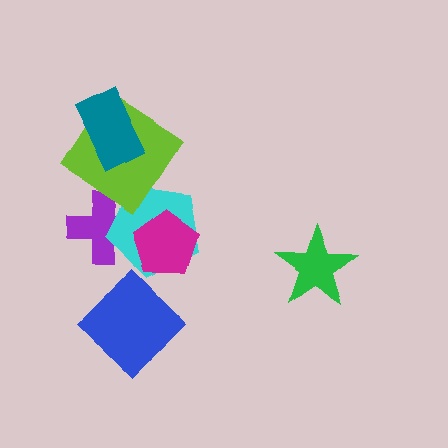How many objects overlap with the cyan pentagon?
3 objects overlap with the cyan pentagon.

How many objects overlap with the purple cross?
2 objects overlap with the purple cross.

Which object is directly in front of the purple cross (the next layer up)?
The cyan pentagon is directly in front of the purple cross.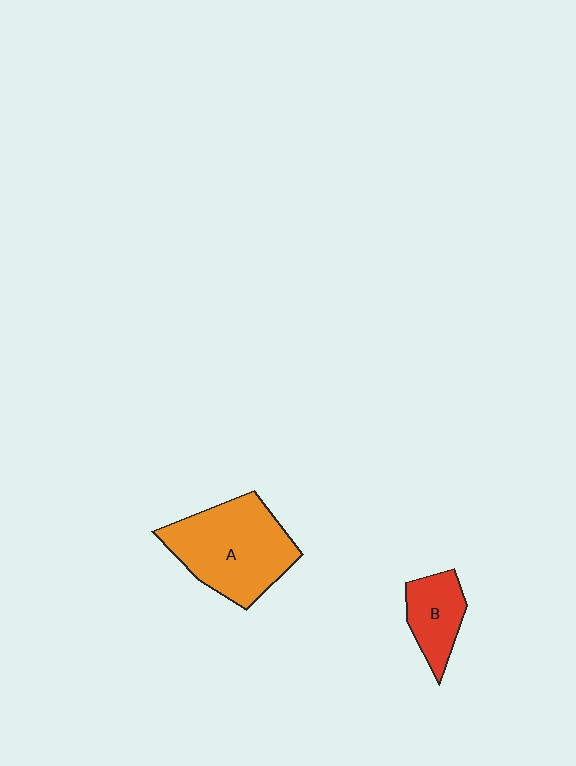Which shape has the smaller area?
Shape B (red).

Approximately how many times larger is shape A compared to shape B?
Approximately 2.2 times.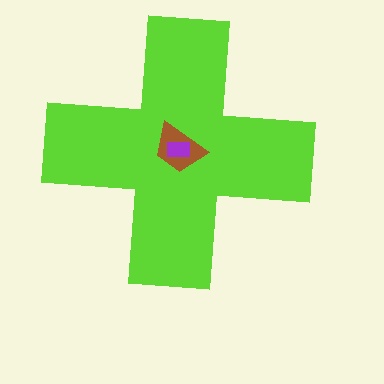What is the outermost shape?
The lime cross.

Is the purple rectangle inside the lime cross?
Yes.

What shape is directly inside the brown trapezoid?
The purple rectangle.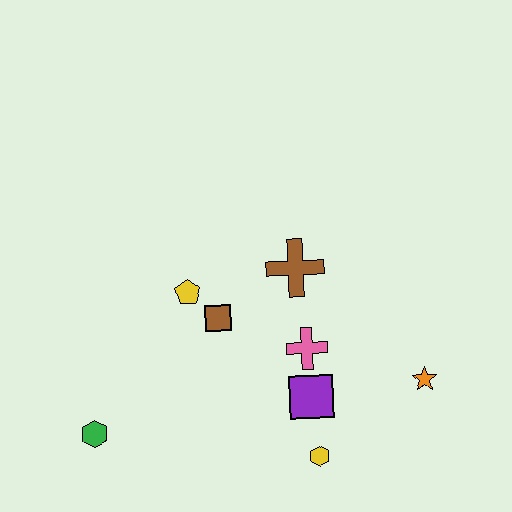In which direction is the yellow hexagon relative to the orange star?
The yellow hexagon is to the left of the orange star.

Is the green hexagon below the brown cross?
Yes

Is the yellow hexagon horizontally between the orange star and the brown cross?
Yes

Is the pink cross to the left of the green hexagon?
No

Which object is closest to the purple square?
The pink cross is closest to the purple square.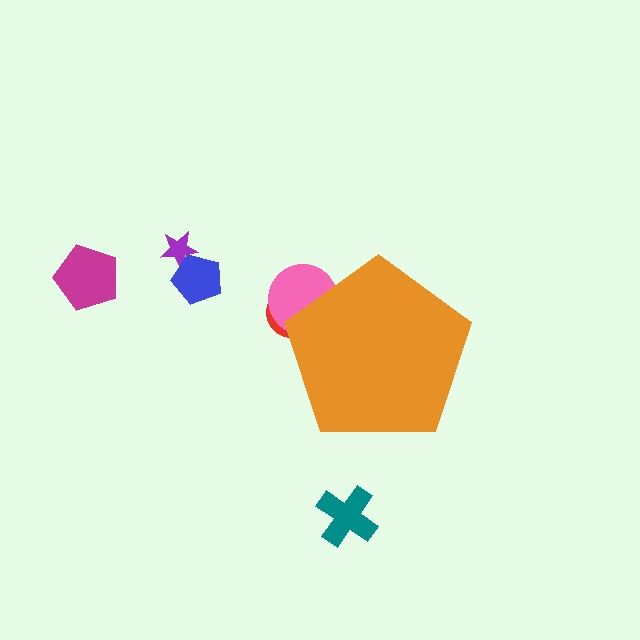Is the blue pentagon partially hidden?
No, the blue pentagon is fully visible.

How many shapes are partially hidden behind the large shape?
2 shapes are partially hidden.